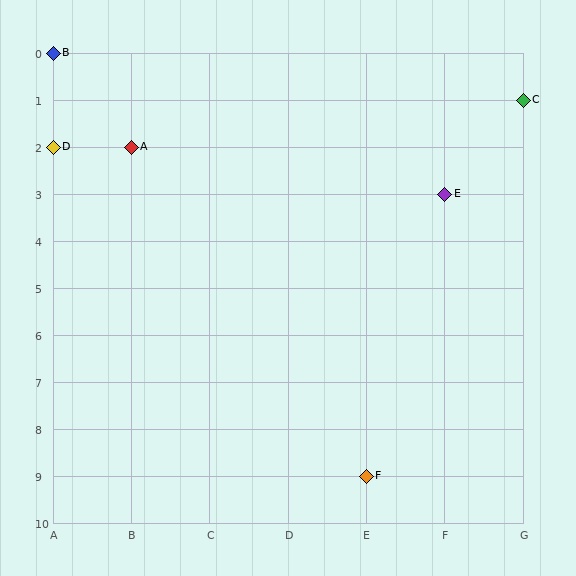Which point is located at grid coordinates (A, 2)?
Point D is at (A, 2).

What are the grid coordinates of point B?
Point B is at grid coordinates (A, 0).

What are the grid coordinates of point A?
Point A is at grid coordinates (B, 2).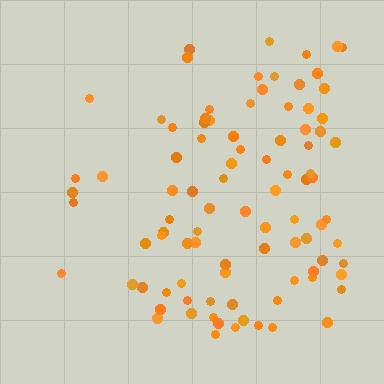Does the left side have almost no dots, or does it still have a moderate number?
Still a moderate number, just noticeably fewer than the right.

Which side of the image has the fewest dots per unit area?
The left.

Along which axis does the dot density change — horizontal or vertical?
Horizontal.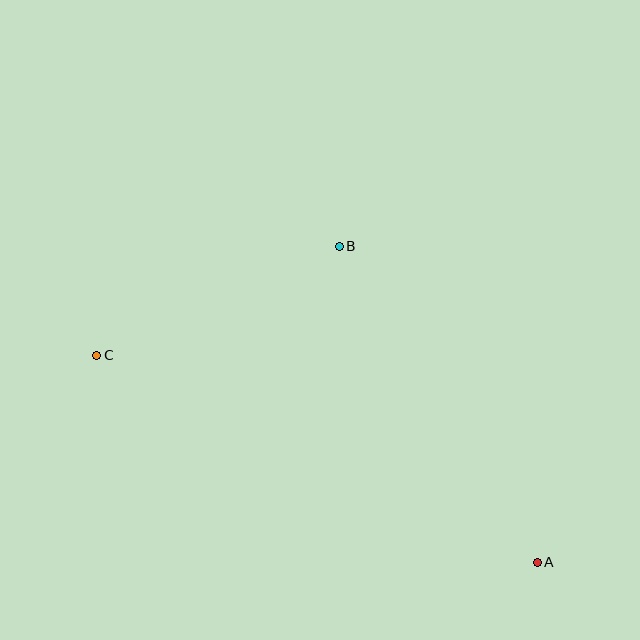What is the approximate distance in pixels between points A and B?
The distance between A and B is approximately 373 pixels.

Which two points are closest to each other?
Points B and C are closest to each other.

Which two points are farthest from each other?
Points A and C are farthest from each other.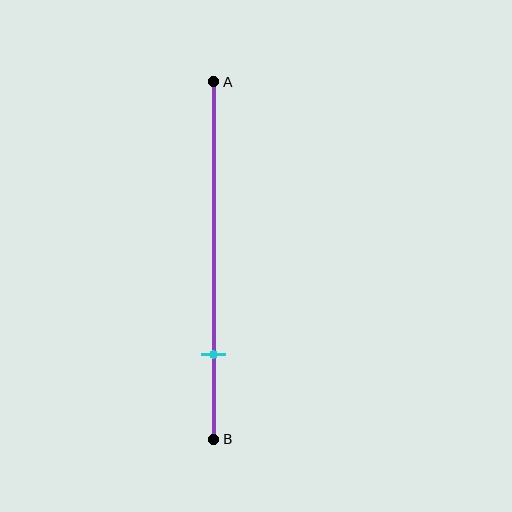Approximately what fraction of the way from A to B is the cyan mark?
The cyan mark is approximately 75% of the way from A to B.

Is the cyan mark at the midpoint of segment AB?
No, the mark is at about 75% from A, not at the 50% midpoint.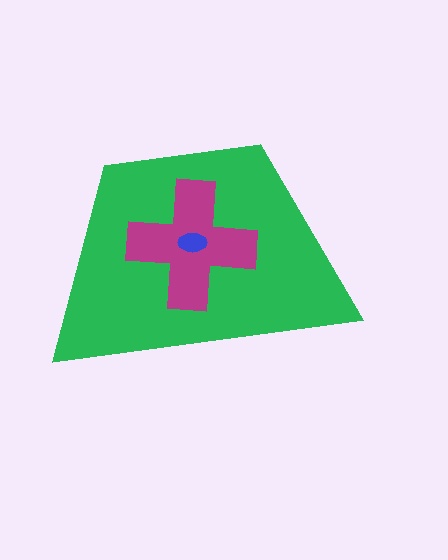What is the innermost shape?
The blue ellipse.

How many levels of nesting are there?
3.